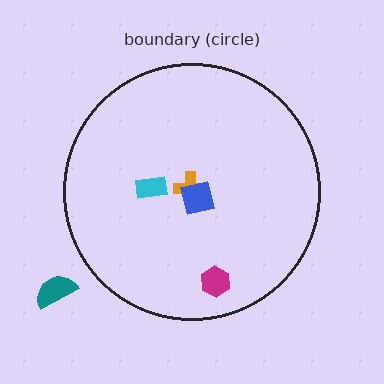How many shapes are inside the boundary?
4 inside, 1 outside.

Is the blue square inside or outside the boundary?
Inside.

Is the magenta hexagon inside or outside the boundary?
Inside.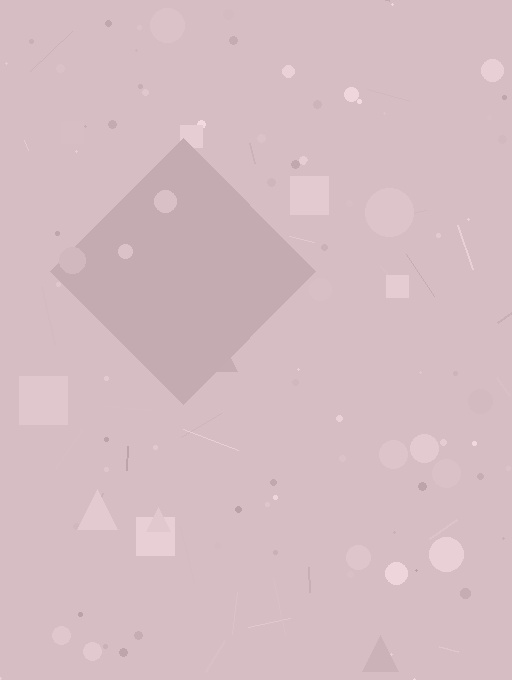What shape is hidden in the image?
A diamond is hidden in the image.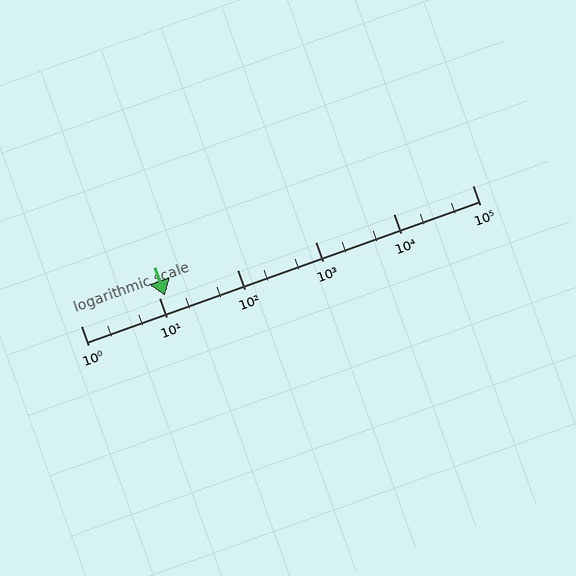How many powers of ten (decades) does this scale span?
The scale spans 5 decades, from 1 to 100000.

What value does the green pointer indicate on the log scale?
The pointer indicates approximately 12.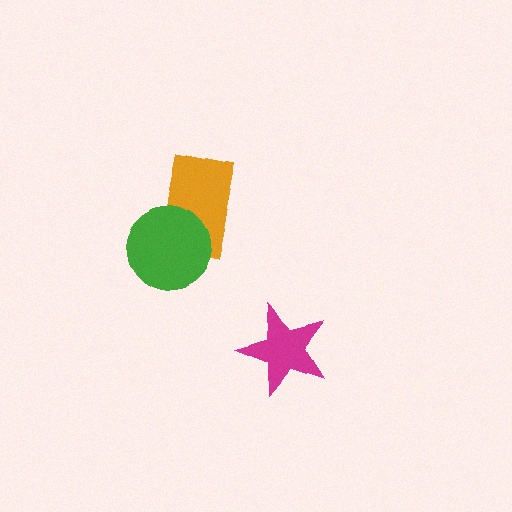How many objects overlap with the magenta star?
0 objects overlap with the magenta star.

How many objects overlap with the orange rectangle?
1 object overlaps with the orange rectangle.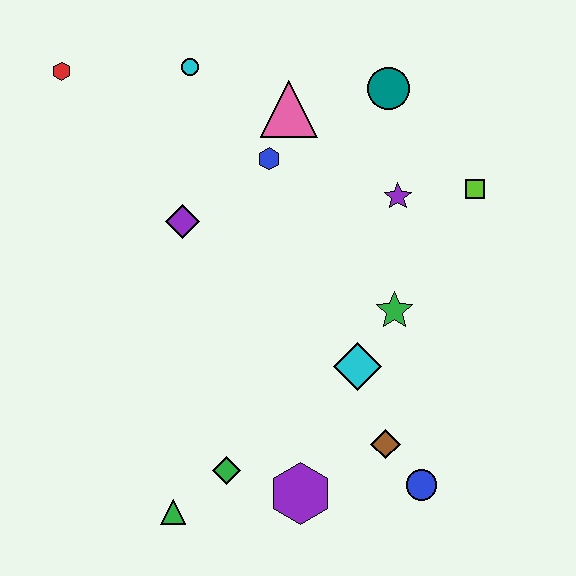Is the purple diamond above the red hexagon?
No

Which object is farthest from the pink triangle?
The green triangle is farthest from the pink triangle.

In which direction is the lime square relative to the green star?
The lime square is above the green star.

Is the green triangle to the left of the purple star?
Yes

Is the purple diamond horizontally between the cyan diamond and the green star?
No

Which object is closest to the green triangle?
The green diamond is closest to the green triangle.